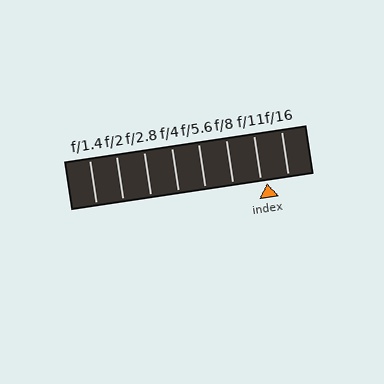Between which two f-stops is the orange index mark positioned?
The index mark is between f/11 and f/16.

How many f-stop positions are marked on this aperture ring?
There are 8 f-stop positions marked.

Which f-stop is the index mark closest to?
The index mark is closest to f/11.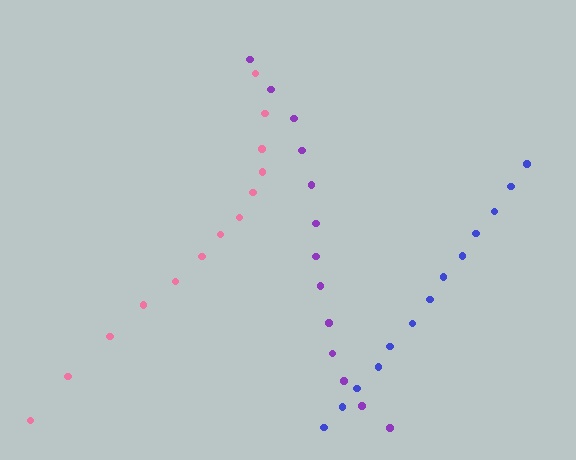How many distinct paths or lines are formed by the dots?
There are 3 distinct paths.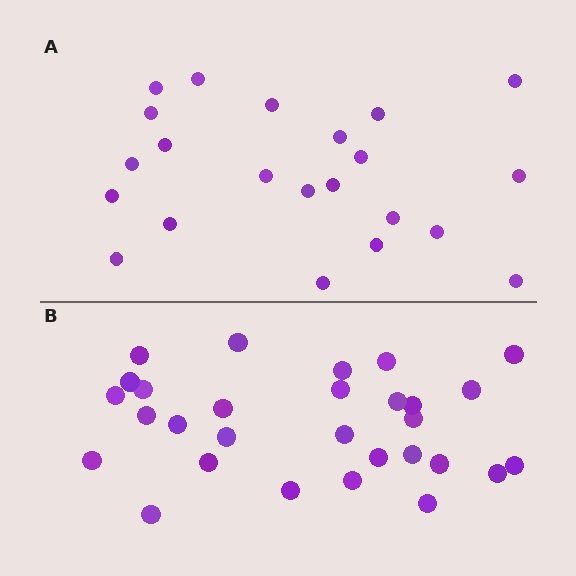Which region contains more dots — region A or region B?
Region B (the bottom region) has more dots.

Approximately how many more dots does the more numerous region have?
Region B has roughly 8 or so more dots than region A.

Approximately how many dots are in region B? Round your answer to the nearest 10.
About 30 dots. (The exact count is 29, which rounds to 30.)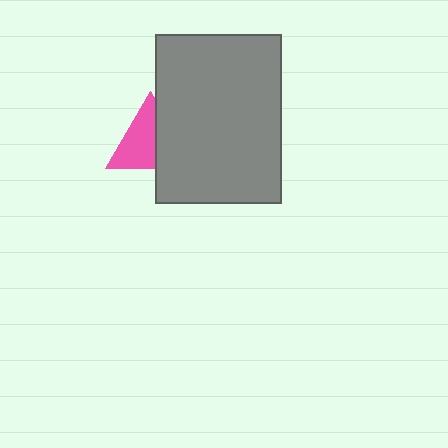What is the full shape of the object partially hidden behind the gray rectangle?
The partially hidden object is a pink triangle.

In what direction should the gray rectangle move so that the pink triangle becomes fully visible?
The gray rectangle should move right. That is the shortest direction to clear the overlap and leave the pink triangle fully visible.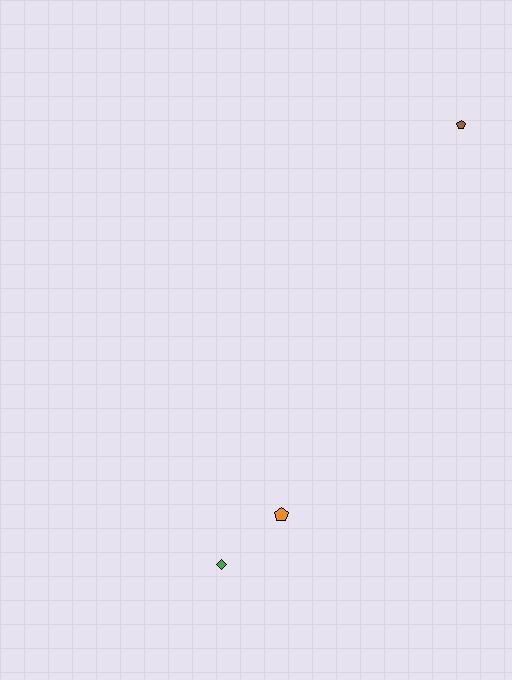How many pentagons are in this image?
There are 2 pentagons.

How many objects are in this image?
There are 3 objects.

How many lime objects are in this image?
There are no lime objects.